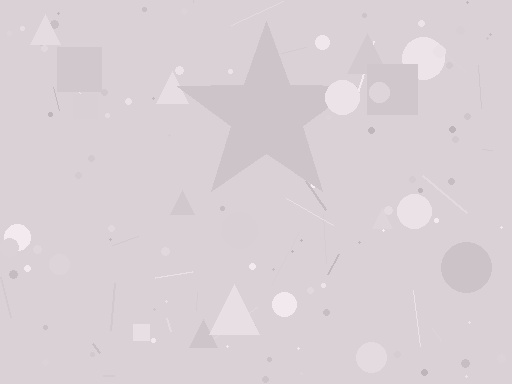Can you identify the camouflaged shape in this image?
The camouflaged shape is a star.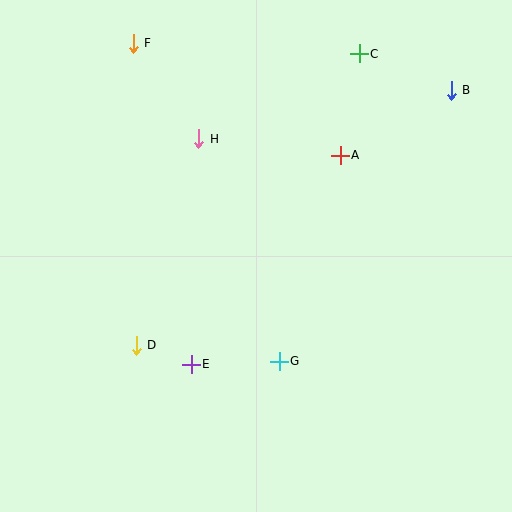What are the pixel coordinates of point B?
Point B is at (451, 90).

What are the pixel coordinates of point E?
Point E is at (191, 364).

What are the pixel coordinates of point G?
Point G is at (279, 361).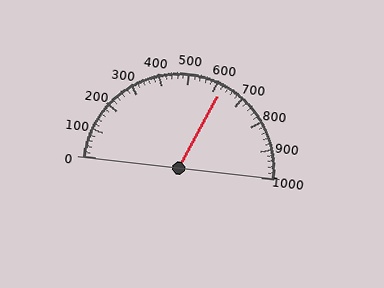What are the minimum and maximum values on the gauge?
The gauge ranges from 0 to 1000.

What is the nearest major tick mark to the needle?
The nearest major tick mark is 600.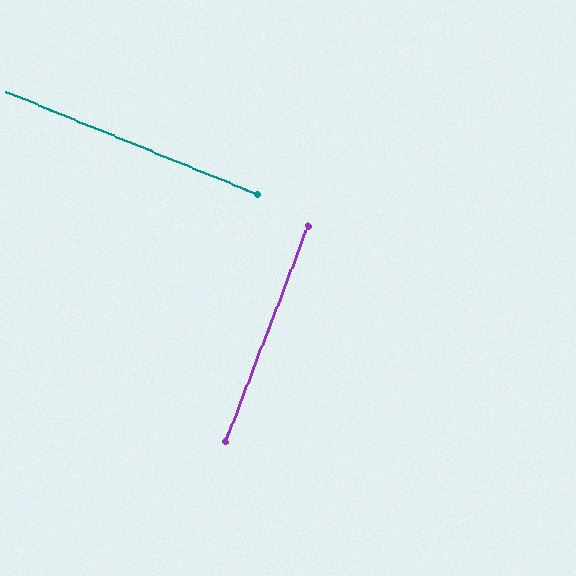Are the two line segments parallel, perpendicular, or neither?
Perpendicular — they meet at approximately 89°.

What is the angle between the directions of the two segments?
Approximately 89 degrees.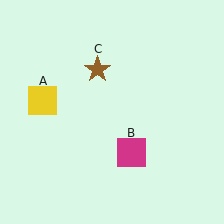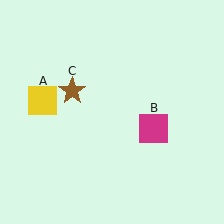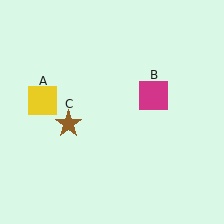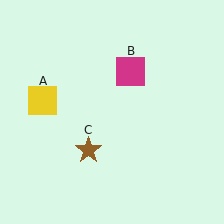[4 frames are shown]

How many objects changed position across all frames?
2 objects changed position: magenta square (object B), brown star (object C).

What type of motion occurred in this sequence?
The magenta square (object B), brown star (object C) rotated counterclockwise around the center of the scene.